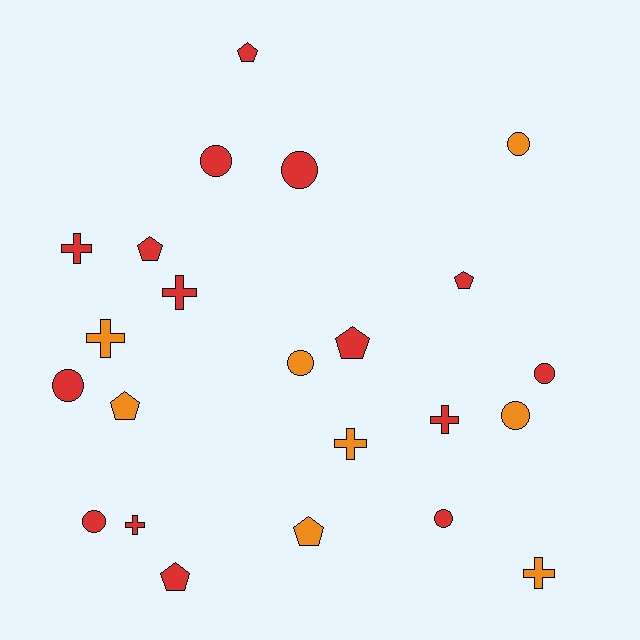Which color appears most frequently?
Red, with 15 objects.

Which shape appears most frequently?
Circle, with 9 objects.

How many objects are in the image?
There are 23 objects.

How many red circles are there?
There are 6 red circles.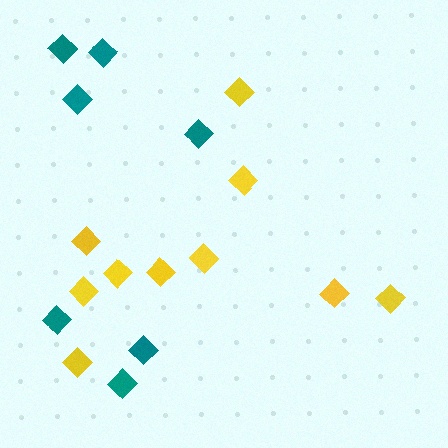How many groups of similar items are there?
There are 2 groups: one group of yellow diamonds (10) and one group of teal diamonds (7).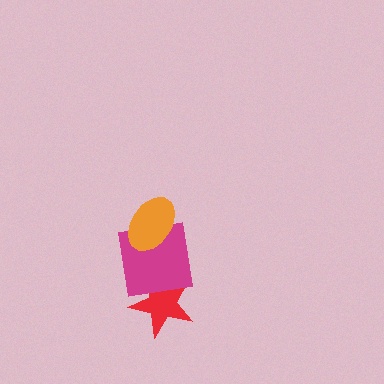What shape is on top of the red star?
The magenta square is on top of the red star.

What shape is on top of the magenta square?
The orange ellipse is on top of the magenta square.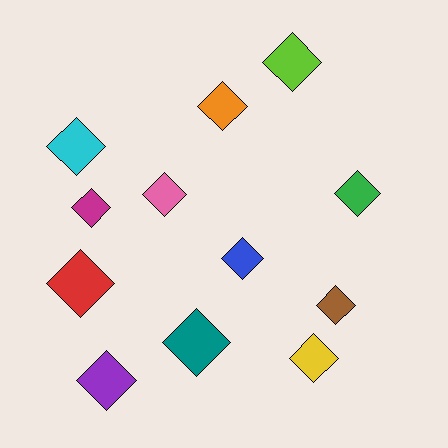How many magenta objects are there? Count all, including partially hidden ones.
There is 1 magenta object.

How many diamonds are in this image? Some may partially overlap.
There are 12 diamonds.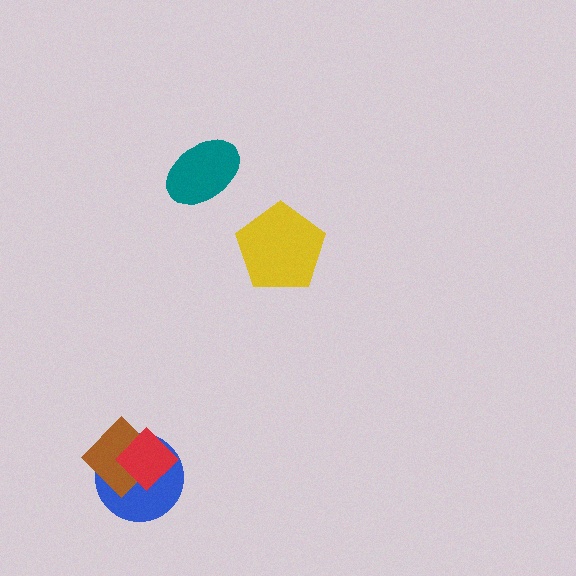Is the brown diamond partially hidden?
Yes, it is partially covered by another shape.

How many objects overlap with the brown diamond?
2 objects overlap with the brown diamond.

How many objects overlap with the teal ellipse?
0 objects overlap with the teal ellipse.